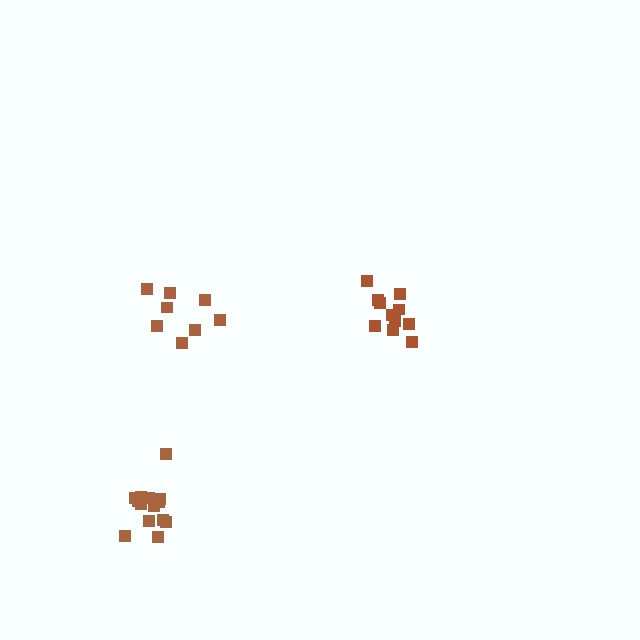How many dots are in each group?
Group 1: 11 dots, Group 2: 8 dots, Group 3: 14 dots (33 total).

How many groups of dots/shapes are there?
There are 3 groups.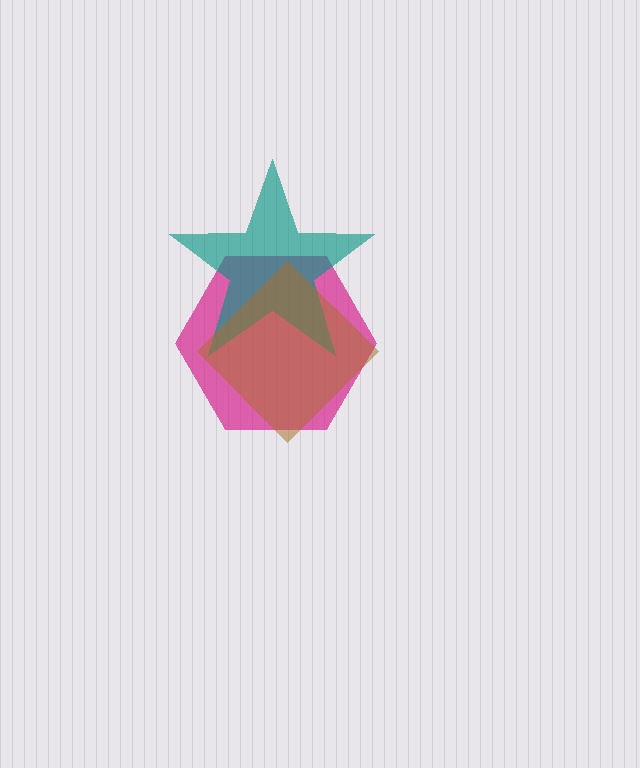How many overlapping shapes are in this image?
There are 3 overlapping shapes in the image.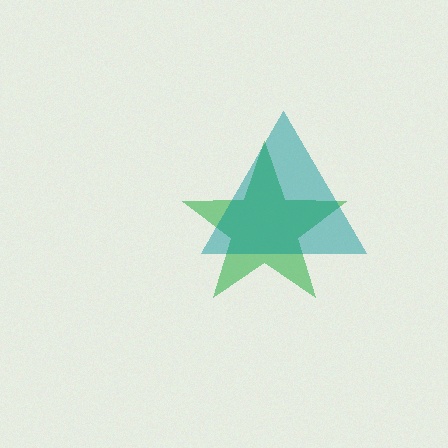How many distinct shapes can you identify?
There are 2 distinct shapes: a green star, a teal triangle.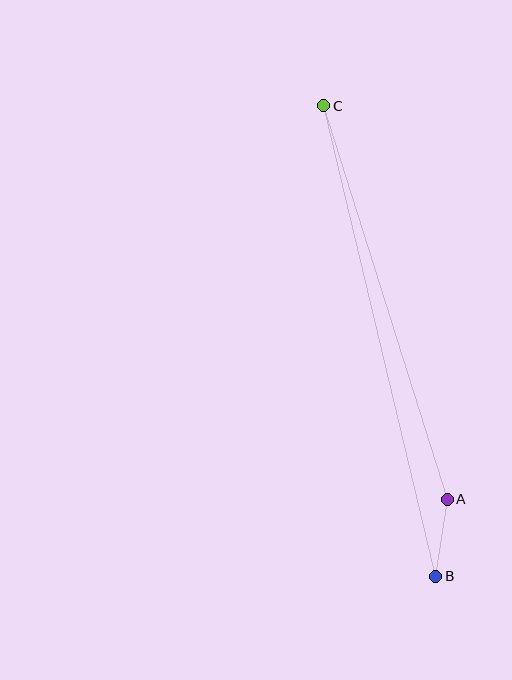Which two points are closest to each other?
Points A and B are closest to each other.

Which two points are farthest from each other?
Points B and C are farthest from each other.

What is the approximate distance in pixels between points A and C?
The distance between A and C is approximately 413 pixels.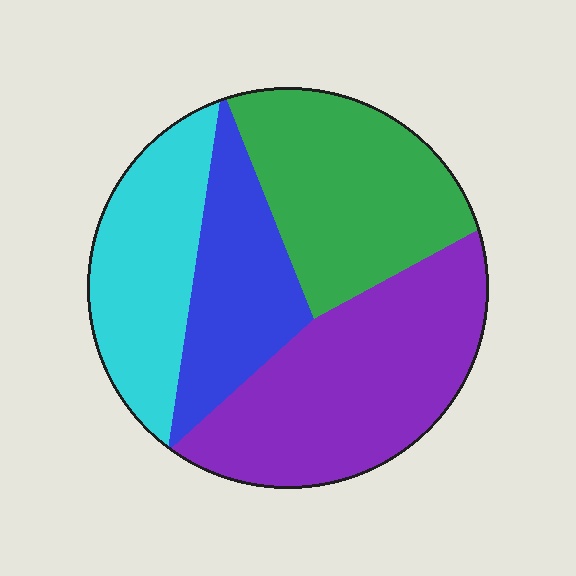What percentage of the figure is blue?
Blue covers around 20% of the figure.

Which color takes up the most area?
Purple, at roughly 35%.